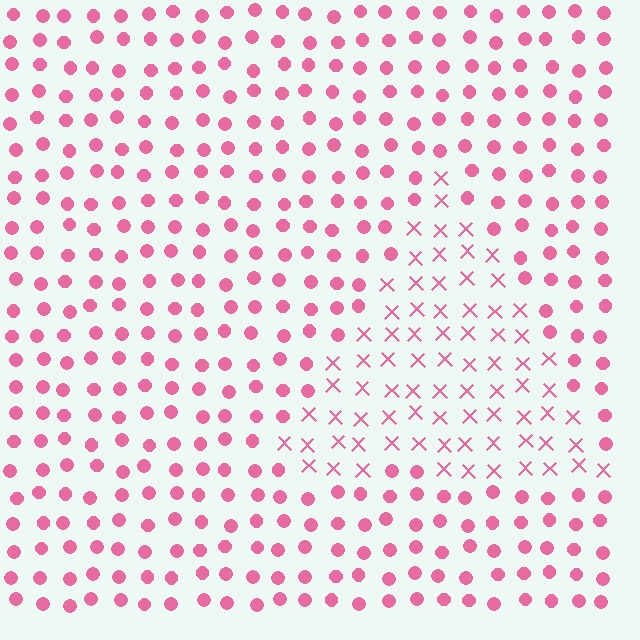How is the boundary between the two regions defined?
The boundary is defined by a change in element shape: X marks inside vs. circles outside. All elements share the same color and spacing.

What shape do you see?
I see a triangle.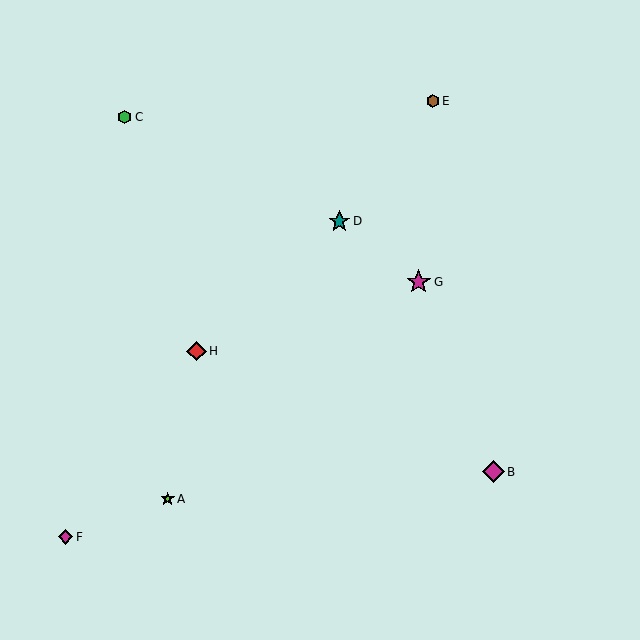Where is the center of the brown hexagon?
The center of the brown hexagon is at (433, 101).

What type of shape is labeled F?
Shape F is a magenta diamond.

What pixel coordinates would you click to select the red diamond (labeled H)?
Click at (196, 351) to select the red diamond H.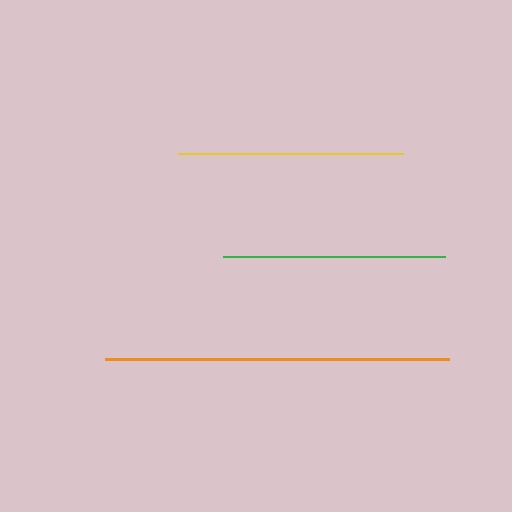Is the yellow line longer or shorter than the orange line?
The orange line is longer than the yellow line.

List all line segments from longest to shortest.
From longest to shortest: orange, yellow, green.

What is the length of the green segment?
The green segment is approximately 223 pixels long.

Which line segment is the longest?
The orange line is the longest at approximately 344 pixels.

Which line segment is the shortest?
The green line is the shortest at approximately 223 pixels.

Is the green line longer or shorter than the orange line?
The orange line is longer than the green line.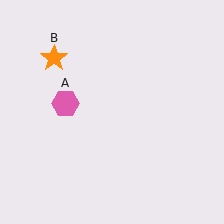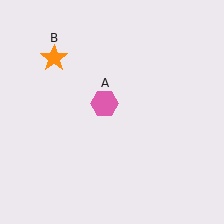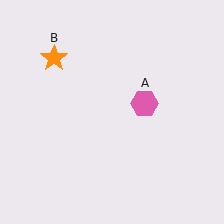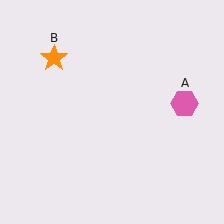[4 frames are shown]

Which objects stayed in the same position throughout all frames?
Orange star (object B) remained stationary.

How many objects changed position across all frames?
1 object changed position: pink hexagon (object A).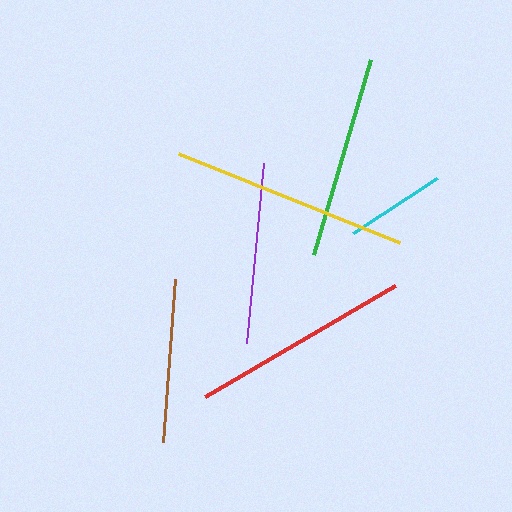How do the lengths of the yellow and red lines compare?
The yellow and red lines are approximately the same length.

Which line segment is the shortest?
The cyan line is the shortest at approximately 100 pixels.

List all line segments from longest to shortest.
From longest to shortest: yellow, red, green, purple, brown, cyan.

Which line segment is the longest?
The yellow line is the longest at approximately 238 pixels.